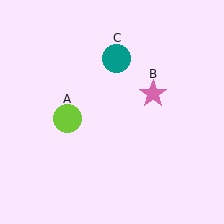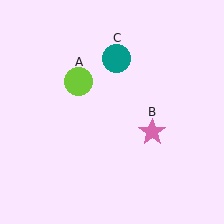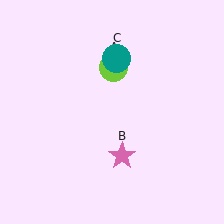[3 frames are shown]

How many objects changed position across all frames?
2 objects changed position: lime circle (object A), pink star (object B).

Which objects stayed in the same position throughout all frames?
Teal circle (object C) remained stationary.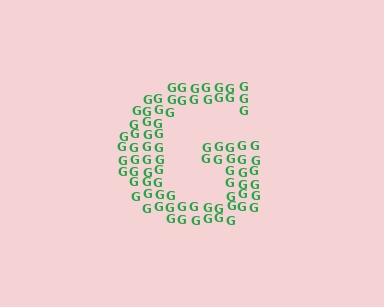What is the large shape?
The large shape is the letter G.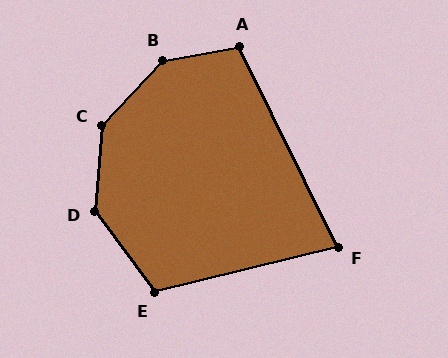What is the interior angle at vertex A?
Approximately 106 degrees (obtuse).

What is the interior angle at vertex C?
Approximately 142 degrees (obtuse).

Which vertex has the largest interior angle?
B, at approximately 143 degrees.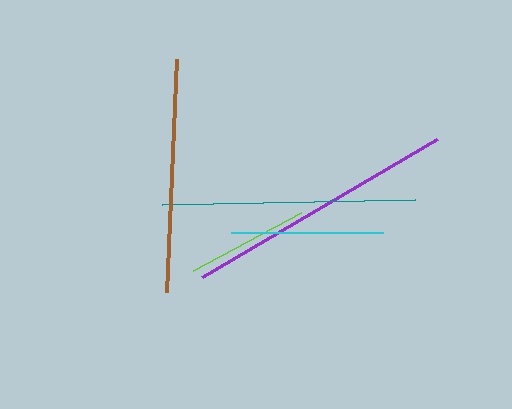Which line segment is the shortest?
The lime line is the shortest at approximately 123 pixels.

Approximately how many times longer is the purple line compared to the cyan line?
The purple line is approximately 1.8 times the length of the cyan line.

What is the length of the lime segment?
The lime segment is approximately 123 pixels long.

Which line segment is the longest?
The purple line is the longest at approximately 272 pixels.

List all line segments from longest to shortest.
From longest to shortest: purple, teal, brown, cyan, lime.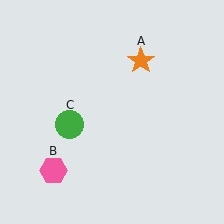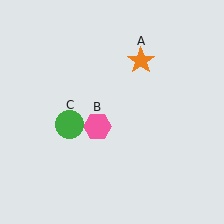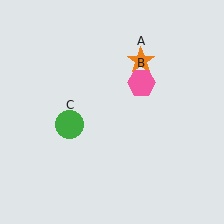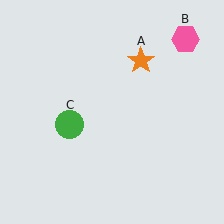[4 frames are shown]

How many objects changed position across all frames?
1 object changed position: pink hexagon (object B).